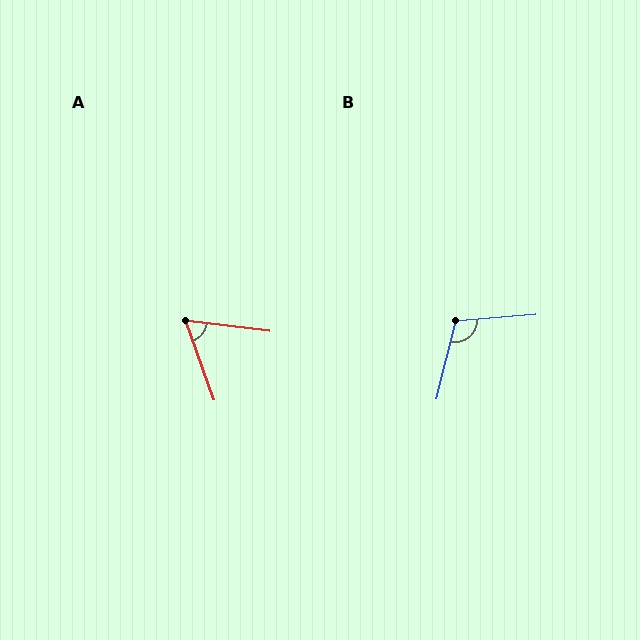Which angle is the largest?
B, at approximately 109 degrees.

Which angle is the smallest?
A, at approximately 63 degrees.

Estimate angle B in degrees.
Approximately 109 degrees.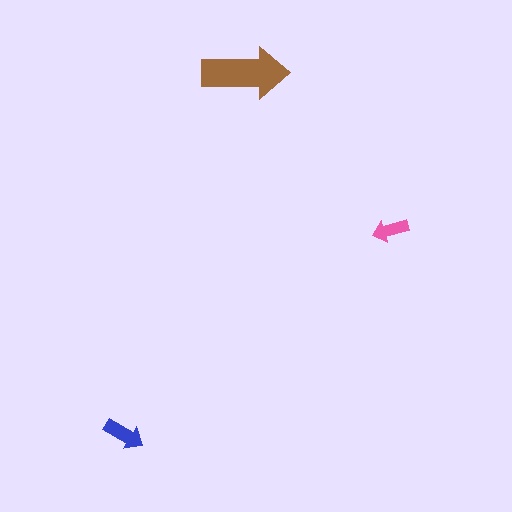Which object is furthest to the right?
The pink arrow is rightmost.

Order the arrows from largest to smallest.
the brown one, the blue one, the pink one.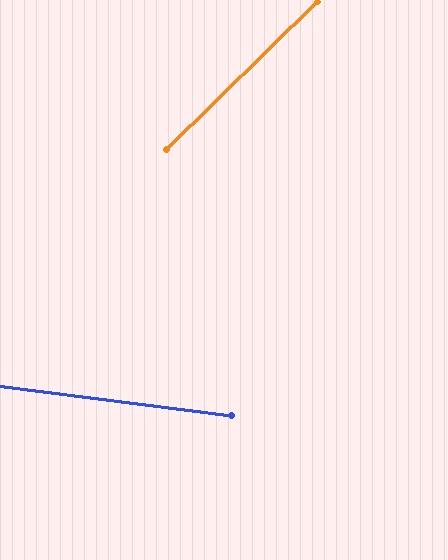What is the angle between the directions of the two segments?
Approximately 51 degrees.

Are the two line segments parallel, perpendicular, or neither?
Neither parallel nor perpendicular — they differ by about 51°.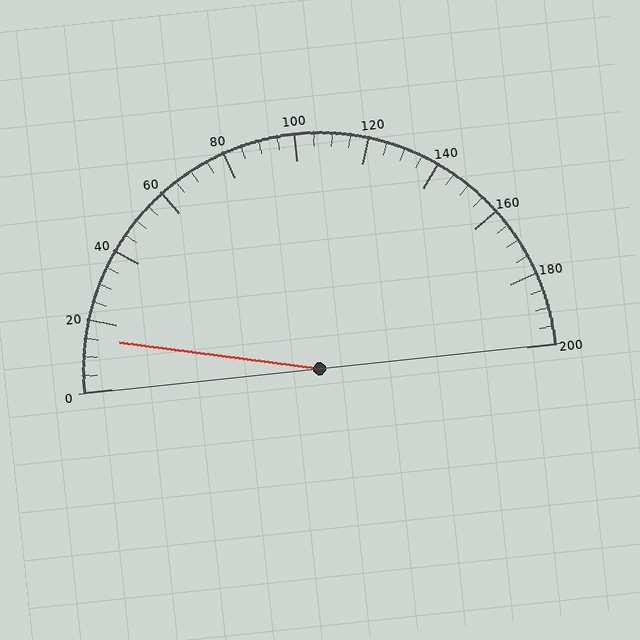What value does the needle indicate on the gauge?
The needle indicates approximately 15.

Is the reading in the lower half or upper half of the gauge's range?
The reading is in the lower half of the range (0 to 200).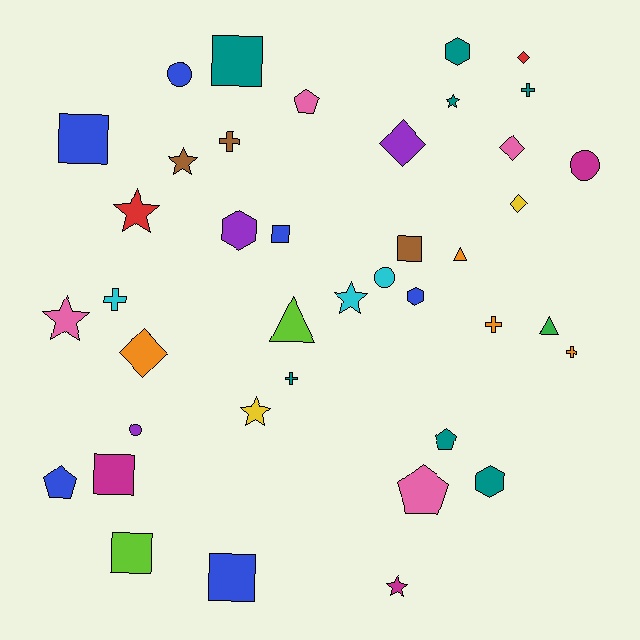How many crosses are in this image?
There are 6 crosses.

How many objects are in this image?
There are 40 objects.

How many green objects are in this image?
There is 1 green object.